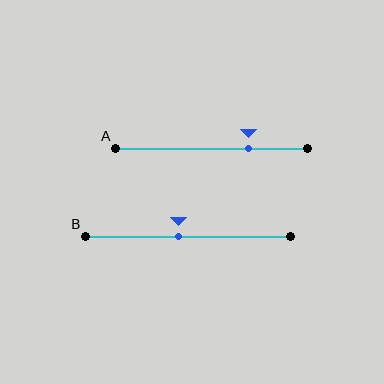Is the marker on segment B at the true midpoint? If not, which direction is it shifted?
No, the marker on segment B is shifted to the left by about 5% of the segment length.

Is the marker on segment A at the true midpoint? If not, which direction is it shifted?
No, the marker on segment A is shifted to the right by about 19% of the segment length.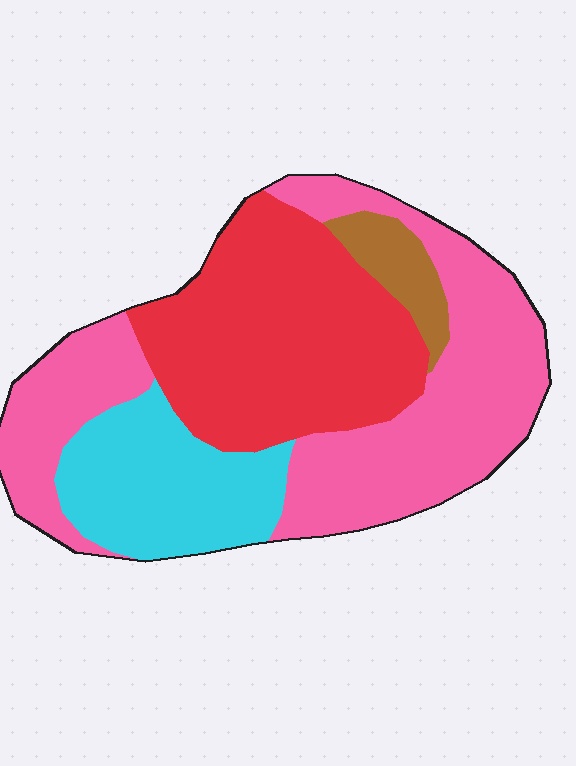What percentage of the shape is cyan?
Cyan takes up between a sixth and a third of the shape.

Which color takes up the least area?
Brown, at roughly 5%.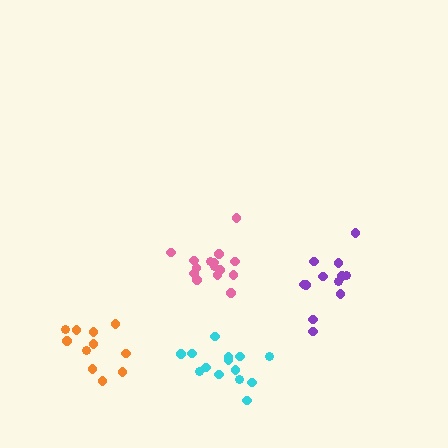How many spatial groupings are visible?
There are 4 spatial groupings.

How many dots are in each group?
Group 1: 11 dots, Group 2: 14 dots, Group 3: 12 dots, Group 4: 15 dots (52 total).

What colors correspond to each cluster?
The clusters are colored: orange, cyan, purple, pink.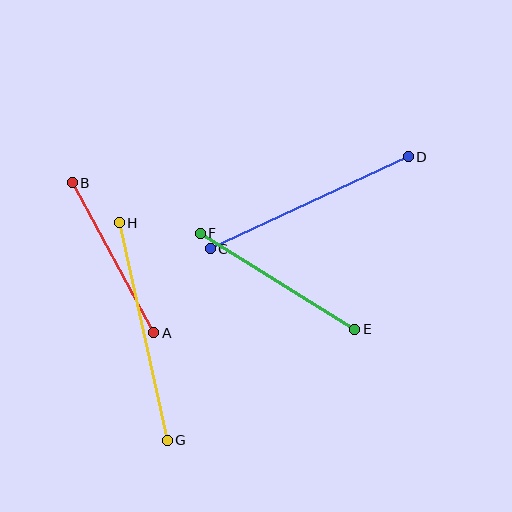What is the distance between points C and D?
The distance is approximately 218 pixels.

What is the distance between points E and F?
The distance is approximately 182 pixels.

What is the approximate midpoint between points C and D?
The midpoint is at approximately (309, 203) pixels.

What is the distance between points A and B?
The distance is approximately 171 pixels.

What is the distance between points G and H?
The distance is approximately 223 pixels.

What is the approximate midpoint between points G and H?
The midpoint is at approximately (143, 331) pixels.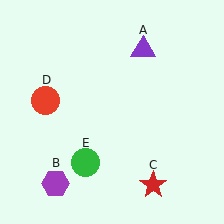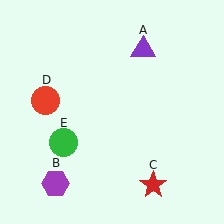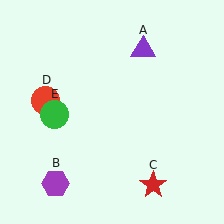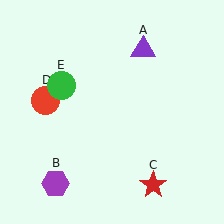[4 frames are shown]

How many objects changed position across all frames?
1 object changed position: green circle (object E).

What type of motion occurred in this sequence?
The green circle (object E) rotated clockwise around the center of the scene.